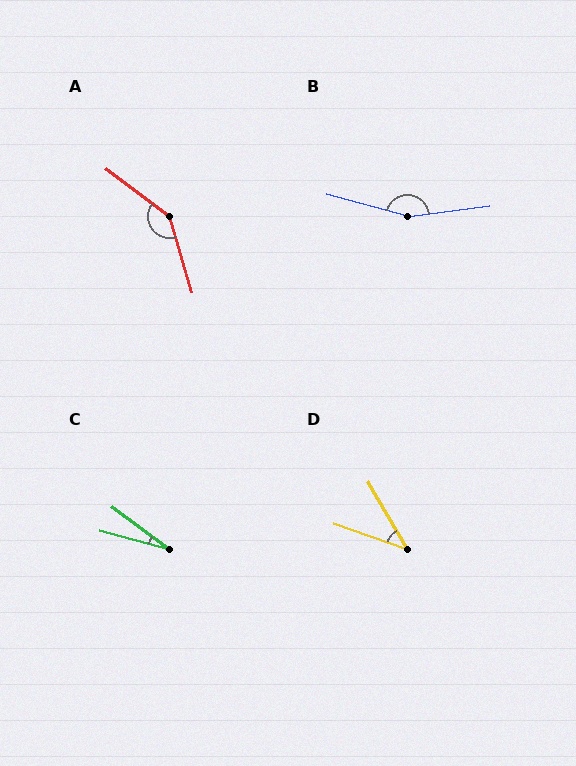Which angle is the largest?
B, at approximately 157 degrees.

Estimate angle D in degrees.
Approximately 40 degrees.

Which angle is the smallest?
C, at approximately 22 degrees.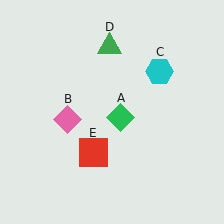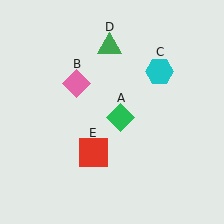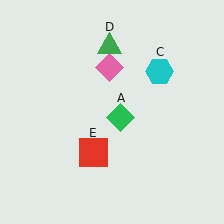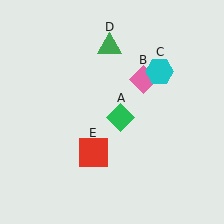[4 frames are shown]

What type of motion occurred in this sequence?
The pink diamond (object B) rotated clockwise around the center of the scene.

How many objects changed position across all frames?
1 object changed position: pink diamond (object B).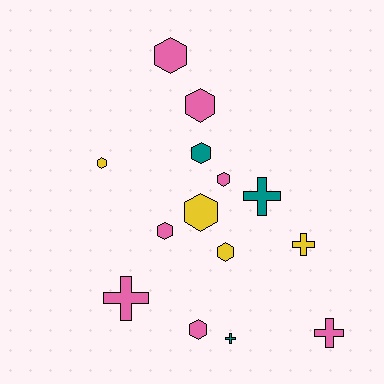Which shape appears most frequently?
Hexagon, with 9 objects.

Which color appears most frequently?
Pink, with 7 objects.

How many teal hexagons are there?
There is 1 teal hexagon.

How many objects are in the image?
There are 14 objects.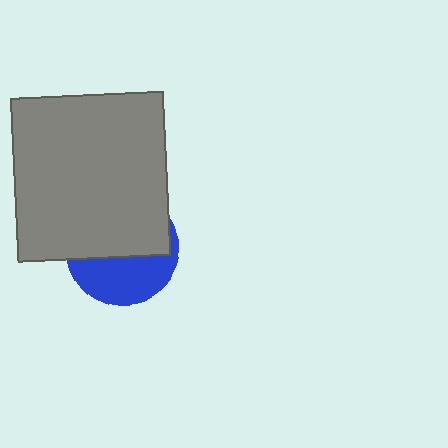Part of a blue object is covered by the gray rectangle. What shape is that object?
It is a circle.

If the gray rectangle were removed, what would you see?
You would see the complete blue circle.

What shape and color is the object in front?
The object in front is a gray rectangle.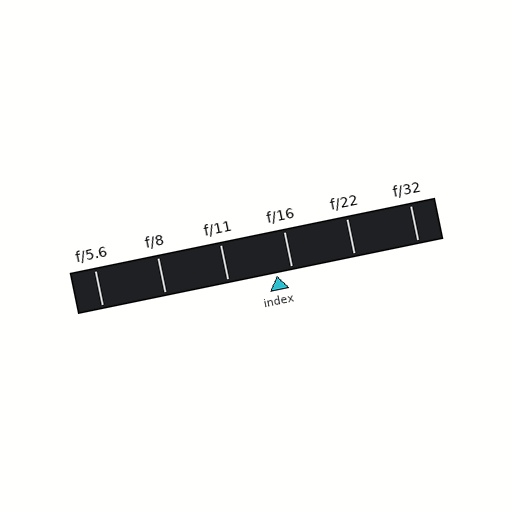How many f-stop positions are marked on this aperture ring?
There are 6 f-stop positions marked.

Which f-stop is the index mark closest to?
The index mark is closest to f/16.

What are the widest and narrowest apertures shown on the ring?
The widest aperture shown is f/5.6 and the narrowest is f/32.